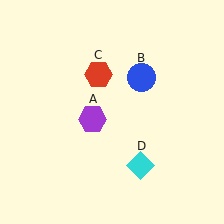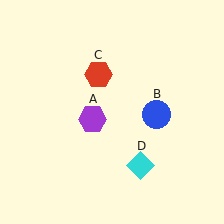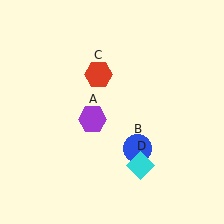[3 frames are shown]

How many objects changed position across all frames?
1 object changed position: blue circle (object B).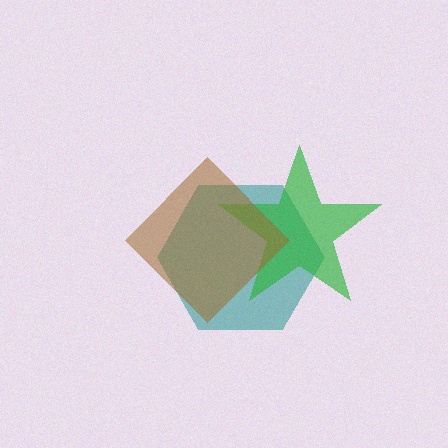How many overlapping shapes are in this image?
There are 3 overlapping shapes in the image.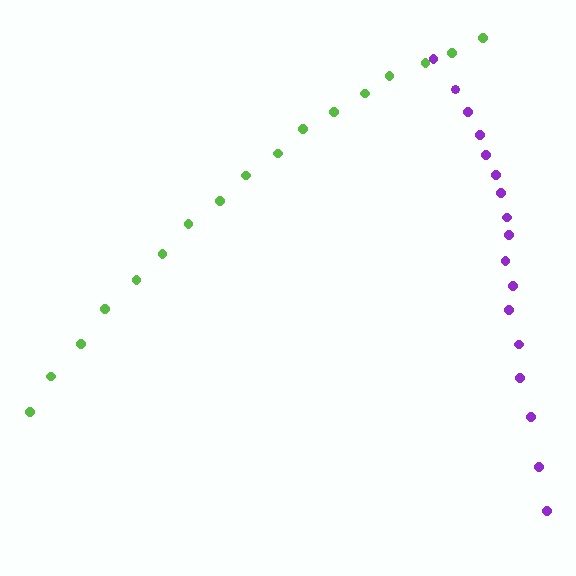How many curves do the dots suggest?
There are 2 distinct paths.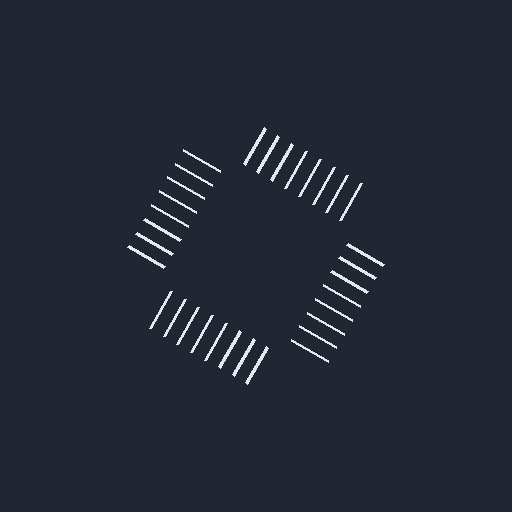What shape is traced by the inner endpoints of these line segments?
An illusory square — the line segments terminate on its edges but no continuous stroke is drawn.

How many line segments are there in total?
32 — 8 along each of the 4 edges.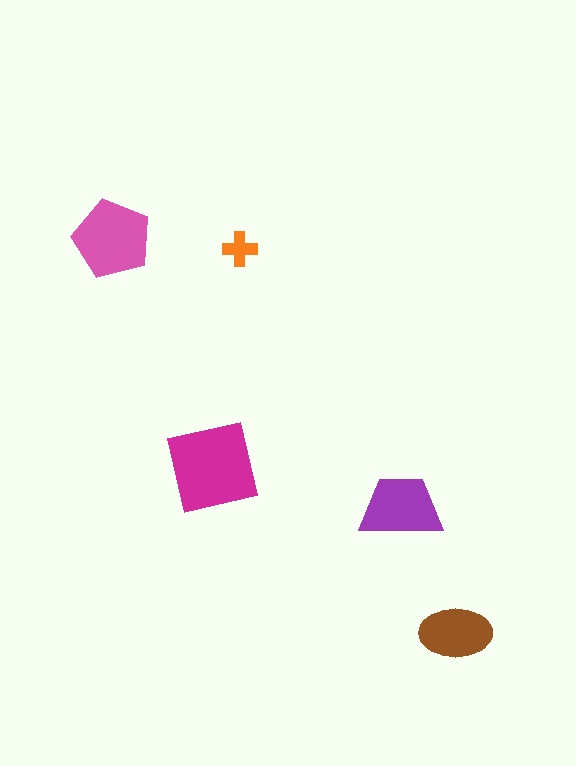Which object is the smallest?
The orange cross.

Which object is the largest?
The magenta square.